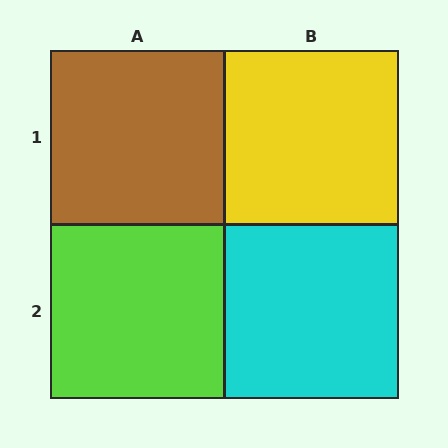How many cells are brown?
1 cell is brown.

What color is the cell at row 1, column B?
Yellow.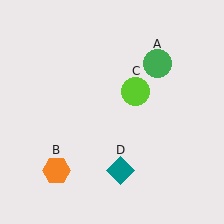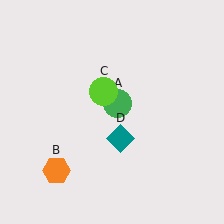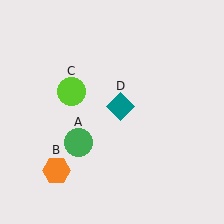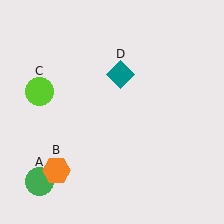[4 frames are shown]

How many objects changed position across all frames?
3 objects changed position: green circle (object A), lime circle (object C), teal diamond (object D).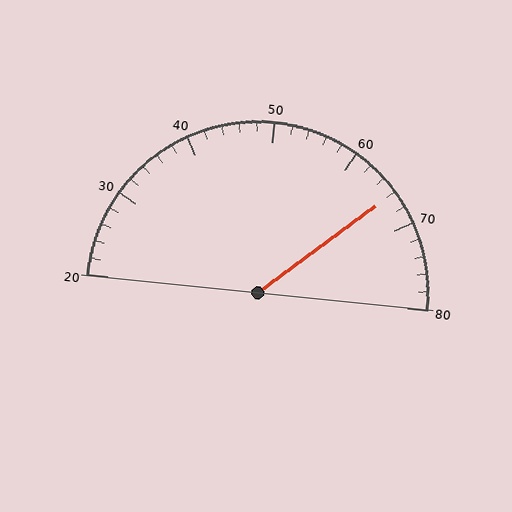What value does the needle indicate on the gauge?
The needle indicates approximately 66.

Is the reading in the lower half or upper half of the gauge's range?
The reading is in the upper half of the range (20 to 80).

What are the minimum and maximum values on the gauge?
The gauge ranges from 20 to 80.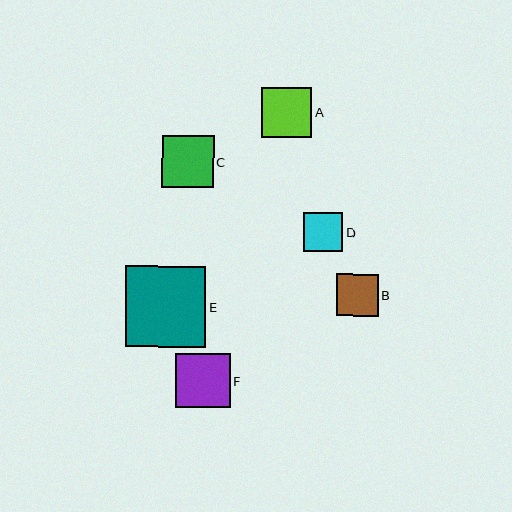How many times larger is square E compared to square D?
Square E is approximately 2.1 times the size of square D.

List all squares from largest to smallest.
From largest to smallest: E, F, C, A, B, D.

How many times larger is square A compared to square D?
Square A is approximately 1.3 times the size of square D.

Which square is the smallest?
Square D is the smallest with a size of approximately 39 pixels.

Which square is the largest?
Square E is the largest with a size of approximately 81 pixels.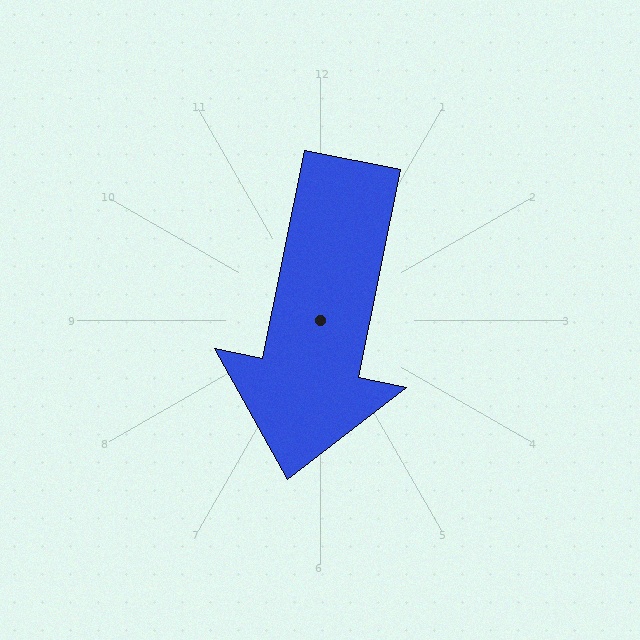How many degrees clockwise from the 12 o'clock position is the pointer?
Approximately 192 degrees.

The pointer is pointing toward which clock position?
Roughly 6 o'clock.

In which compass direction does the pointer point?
South.